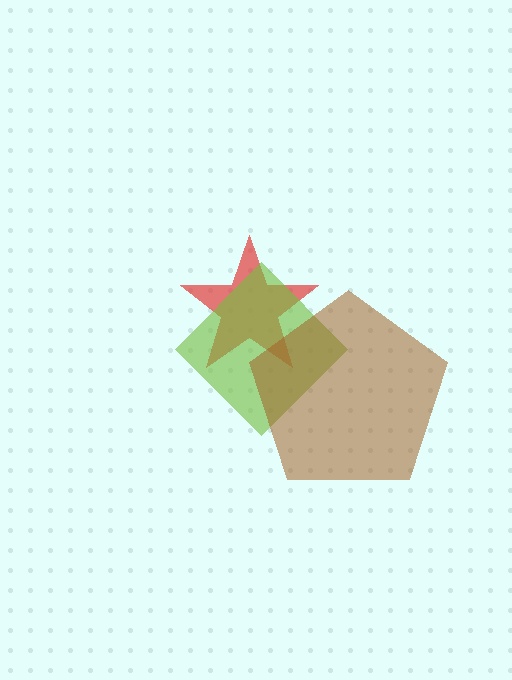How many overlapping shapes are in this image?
There are 3 overlapping shapes in the image.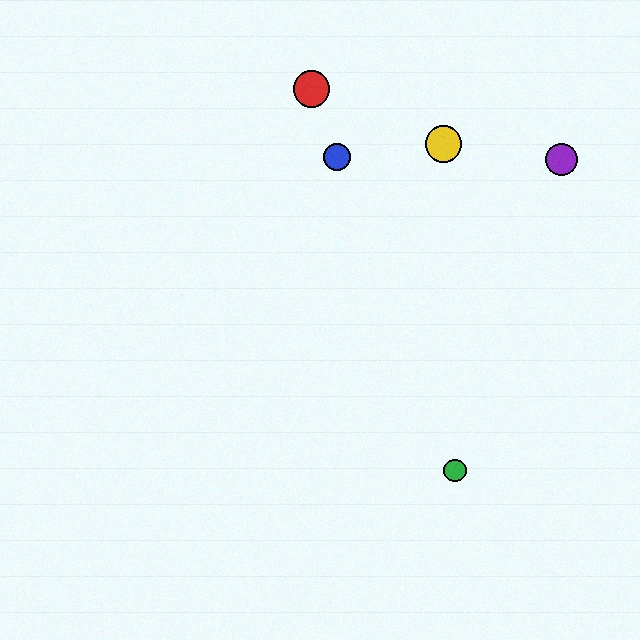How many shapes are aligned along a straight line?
3 shapes (the red circle, the blue circle, the green circle) are aligned along a straight line.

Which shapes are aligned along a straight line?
The red circle, the blue circle, the green circle are aligned along a straight line.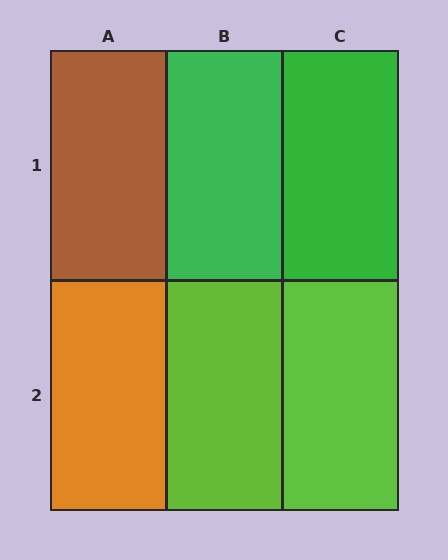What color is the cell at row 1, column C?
Green.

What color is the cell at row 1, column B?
Green.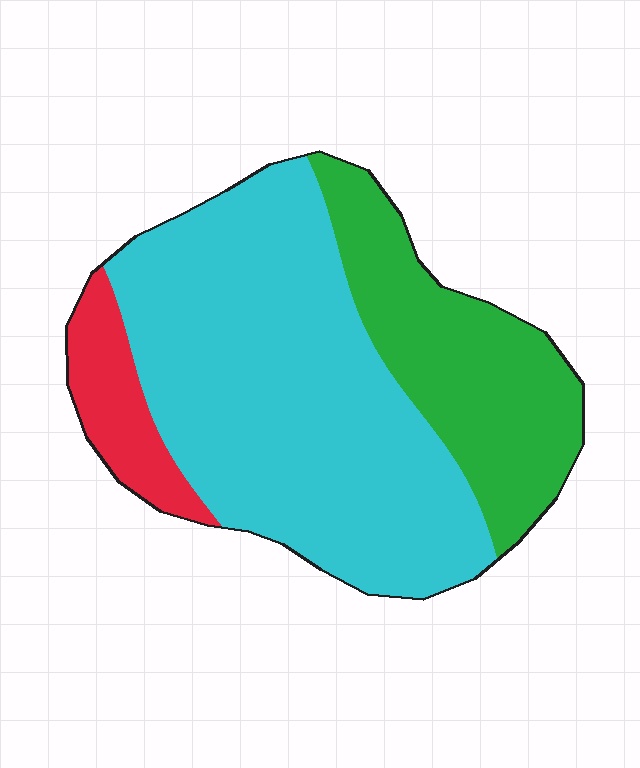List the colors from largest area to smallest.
From largest to smallest: cyan, green, red.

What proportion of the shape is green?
Green covers roughly 30% of the shape.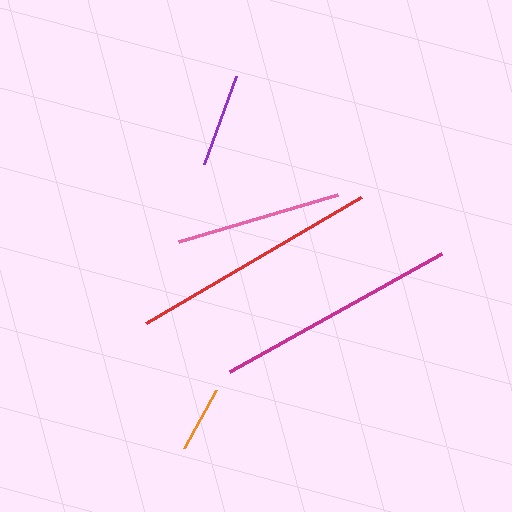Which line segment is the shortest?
The orange line is the shortest at approximately 67 pixels.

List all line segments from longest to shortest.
From longest to shortest: red, magenta, pink, purple, orange.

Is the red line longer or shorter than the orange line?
The red line is longer than the orange line.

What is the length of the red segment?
The red segment is approximately 250 pixels long.